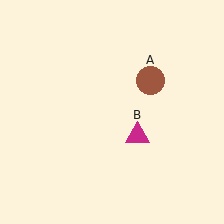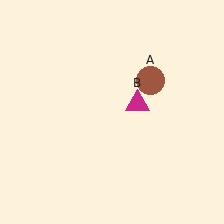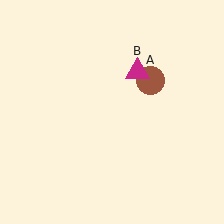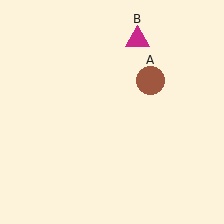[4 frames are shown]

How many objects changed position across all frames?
1 object changed position: magenta triangle (object B).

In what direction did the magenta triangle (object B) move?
The magenta triangle (object B) moved up.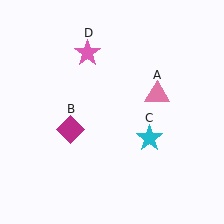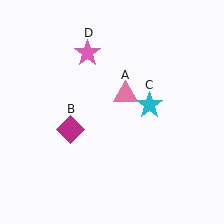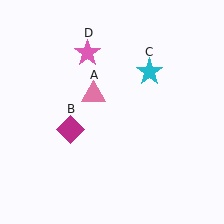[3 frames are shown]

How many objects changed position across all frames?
2 objects changed position: pink triangle (object A), cyan star (object C).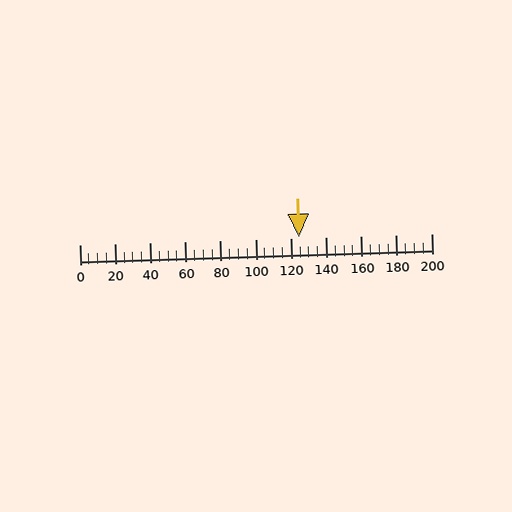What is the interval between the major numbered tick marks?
The major tick marks are spaced 20 units apart.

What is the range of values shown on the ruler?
The ruler shows values from 0 to 200.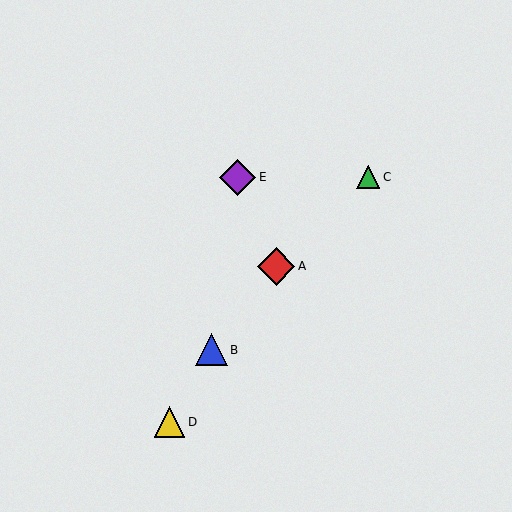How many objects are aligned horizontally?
2 objects (C, E) are aligned horizontally.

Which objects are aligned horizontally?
Objects C, E are aligned horizontally.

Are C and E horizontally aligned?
Yes, both are at y≈177.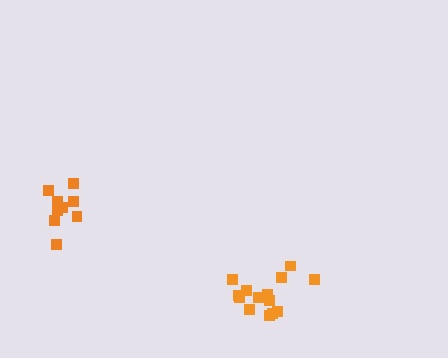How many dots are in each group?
Group 1: 14 dots, Group 2: 9 dots (23 total).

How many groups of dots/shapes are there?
There are 2 groups.